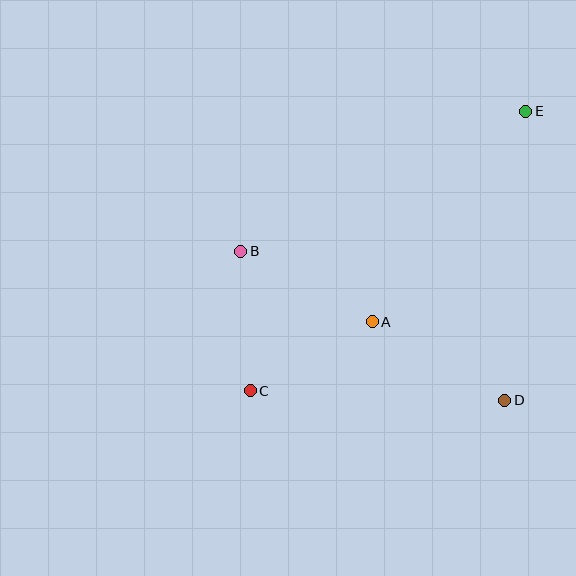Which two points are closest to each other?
Points B and C are closest to each other.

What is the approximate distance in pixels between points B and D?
The distance between B and D is approximately 303 pixels.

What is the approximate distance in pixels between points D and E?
The distance between D and E is approximately 290 pixels.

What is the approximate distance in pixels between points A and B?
The distance between A and B is approximately 149 pixels.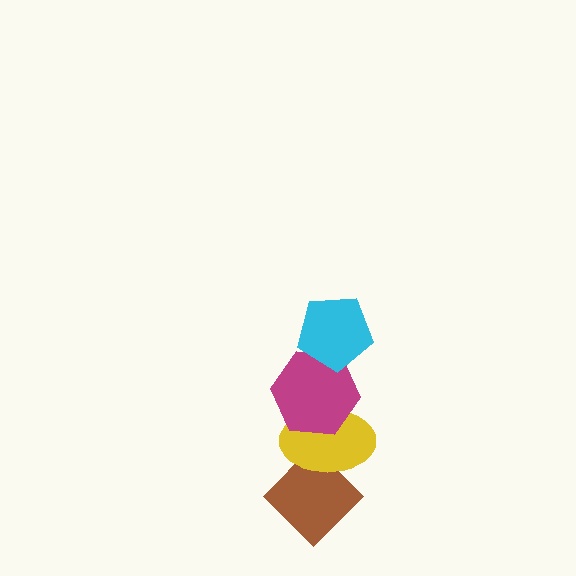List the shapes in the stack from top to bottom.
From top to bottom: the cyan pentagon, the magenta hexagon, the yellow ellipse, the brown diamond.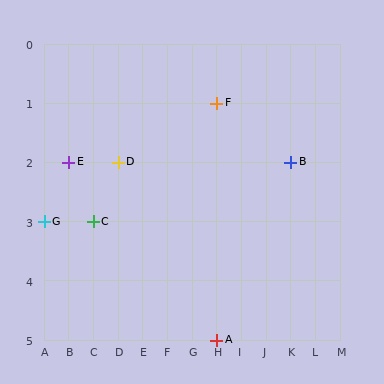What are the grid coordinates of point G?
Point G is at grid coordinates (A, 3).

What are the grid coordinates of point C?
Point C is at grid coordinates (C, 3).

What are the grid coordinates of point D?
Point D is at grid coordinates (D, 2).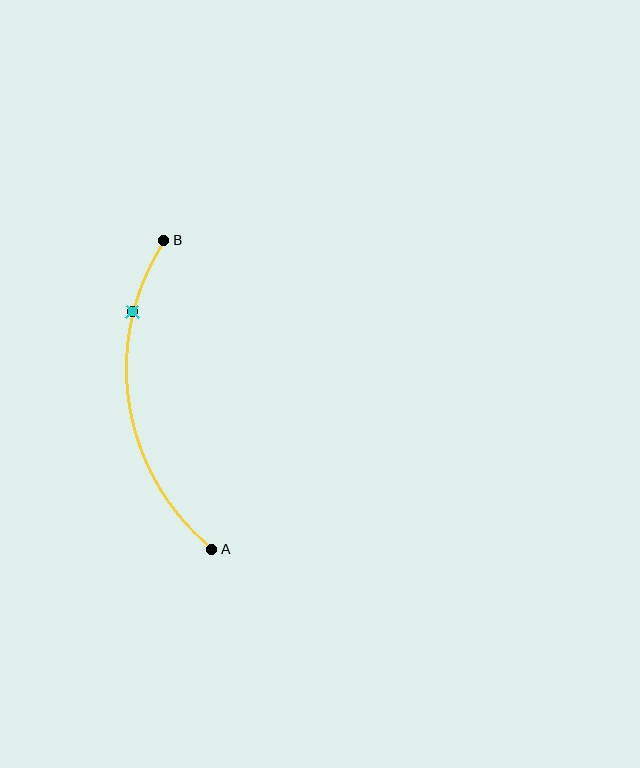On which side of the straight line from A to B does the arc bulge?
The arc bulges to the left of the straight line connecting A and B.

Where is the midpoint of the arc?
The arc midpoint is the point on the curve farthest from the straight line joining A and B. It sits to the left of that line.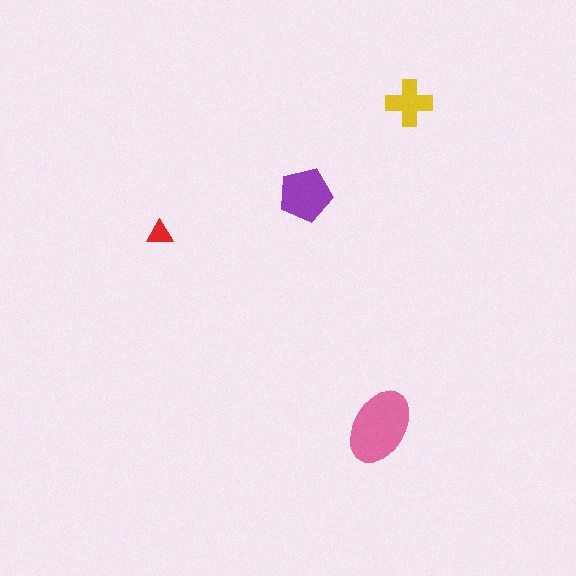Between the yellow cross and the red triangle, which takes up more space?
The yellow cross.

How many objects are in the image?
There are 4 objects in the image.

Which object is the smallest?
The red triangle.